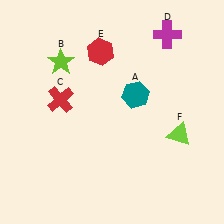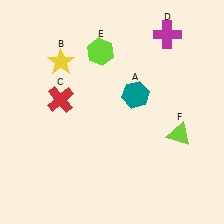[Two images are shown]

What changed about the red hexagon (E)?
In Image 1, E is red. In Image 2, it changed to lime.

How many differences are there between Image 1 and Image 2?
There are 2 differences between the two images.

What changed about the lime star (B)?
In Image 1, B is lime. In Image 2, it changed to yellow.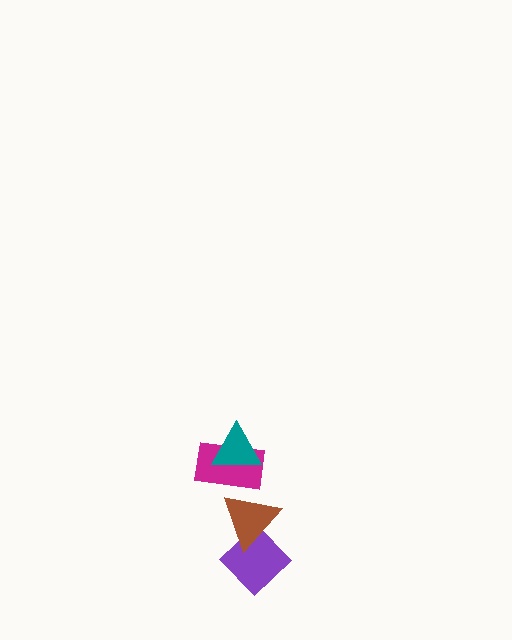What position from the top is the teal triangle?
The teal triangle is 1st from the top.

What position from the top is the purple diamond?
The purple diamond is 4th from the top.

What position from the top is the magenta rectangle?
The magenta rectangle is 2nd from the top.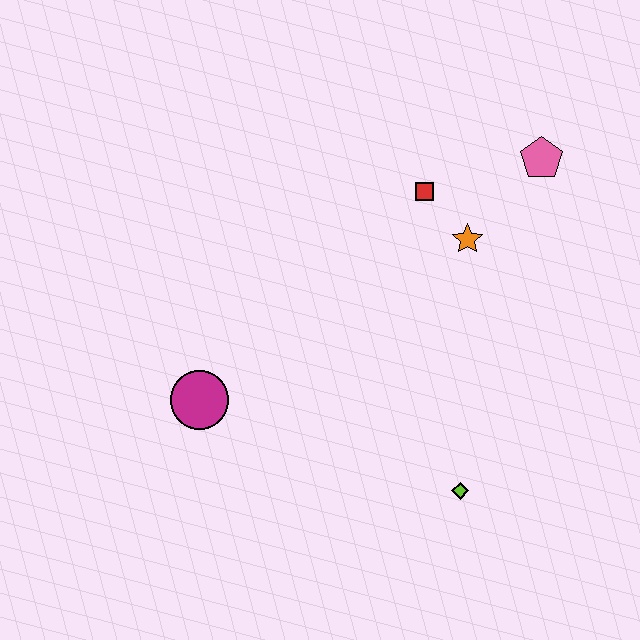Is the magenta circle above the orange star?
No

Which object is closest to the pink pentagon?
The orange star is closest to the pink pentagon.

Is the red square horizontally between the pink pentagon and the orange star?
No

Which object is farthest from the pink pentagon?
The magenta circle is farthest from the pink pentagon.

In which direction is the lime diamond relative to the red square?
The lime diamond is below the red square.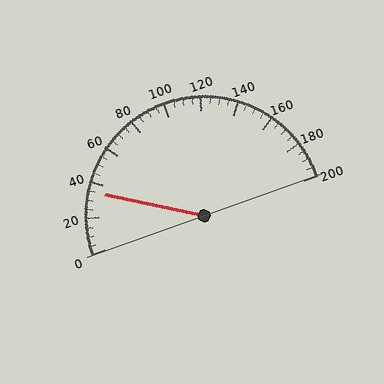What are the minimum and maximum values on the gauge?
The gauge ranges from 0 to 200.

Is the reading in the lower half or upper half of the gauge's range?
The reading is in the lower half of the range (0 to 200).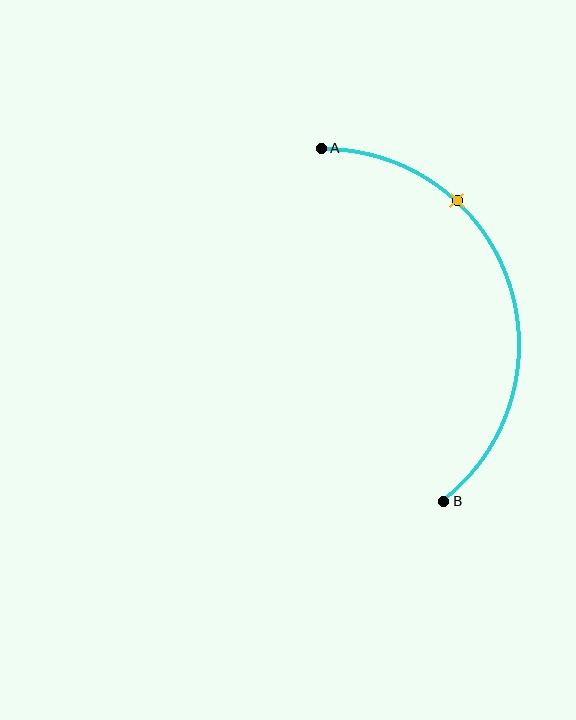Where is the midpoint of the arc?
The arc midpoint is the point on the curve farthest from the straight line joining A and B. It sits to the right of that line.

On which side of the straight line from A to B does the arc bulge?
The arc bulges to the right of the straight line connecting A and B.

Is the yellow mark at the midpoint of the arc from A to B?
No. The yellow mark lies on the arc but is closer to endpoint A. The arc midpoint would be at the point on the curve equidistant along the arc from both A and B.